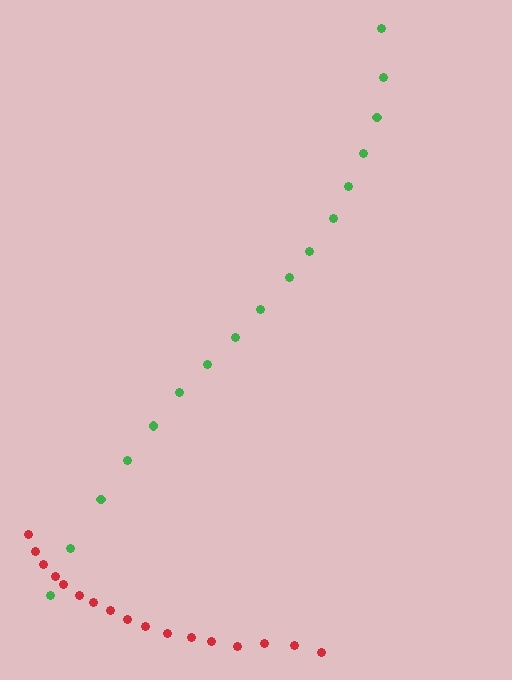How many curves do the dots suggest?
There are 2 distinct paths.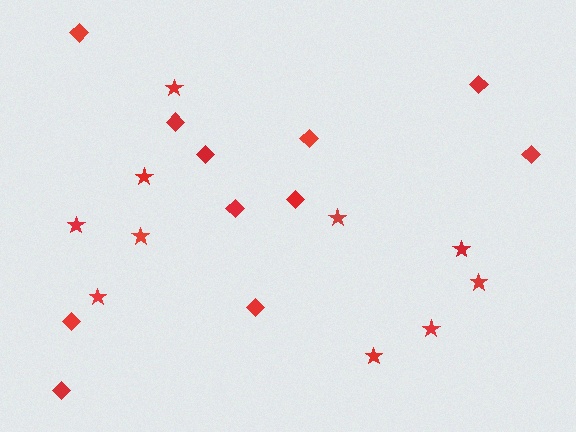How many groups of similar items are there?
There are 2 groups: one group of stars (10) and one group of diamonds (11).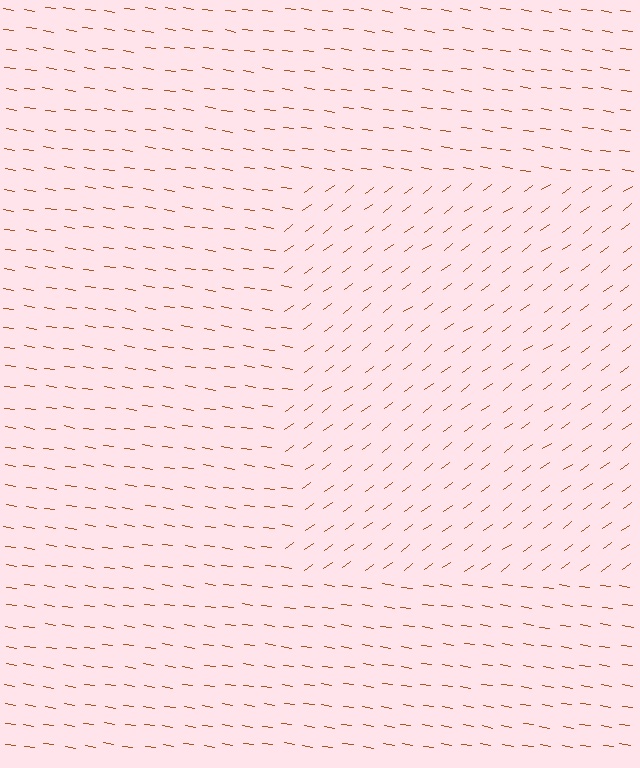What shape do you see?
I see a rectangle.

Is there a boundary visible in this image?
Yes, there is a texture boundary formed by a change in line orientation.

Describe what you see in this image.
The image is filled with small brown line segments. A rectangle region in the image has lines oriented differently from the surrounding lines, creating a visible texture boundary.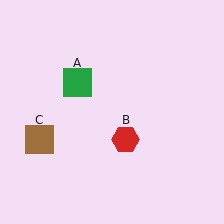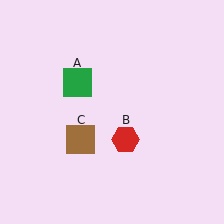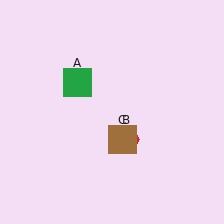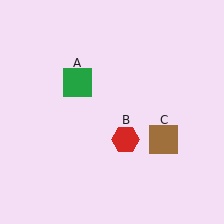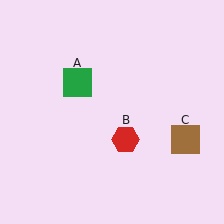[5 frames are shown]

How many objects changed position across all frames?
1 object changed position: brown square (object C).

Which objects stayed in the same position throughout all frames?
Green square (object A) and red hexagon (object B) remained stationary.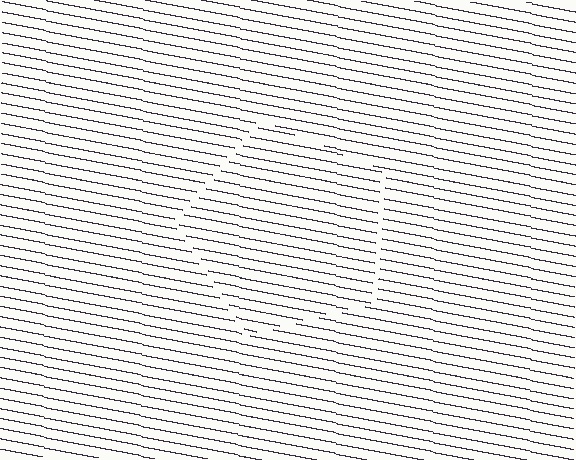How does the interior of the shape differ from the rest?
The interior of the shape contains the same grating, shifted by half a period — the contour is defined by the phase discontinuity where line-ends from the inner and outer gratings abut.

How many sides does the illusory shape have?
5 sides — the line-ends trace a pentagon.